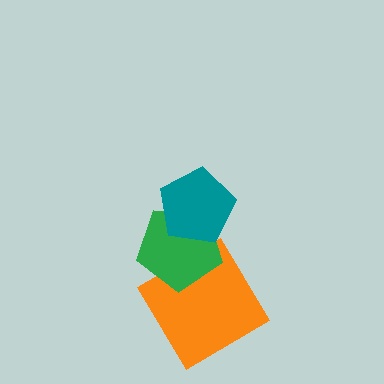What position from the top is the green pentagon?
The green pentagon is 2nd from the top.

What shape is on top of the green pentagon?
The teal pentagon is on top of the green pentagon.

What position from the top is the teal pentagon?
The teal pentagon is 1st from the top.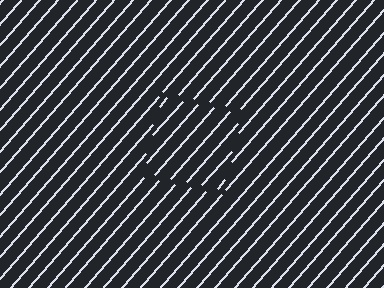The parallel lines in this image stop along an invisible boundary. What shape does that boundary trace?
An illusory square. The interior of the shape contains the same grating, shifted by half a period — the contour is defined by the phase discontinuity where line-ends from the inner and outer gratings abut.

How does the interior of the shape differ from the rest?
The interior of the shape contains the same grating, shifted by half a period — the contour is defined by the phase discontinuity where line-ends from the inner and outer gratings abut.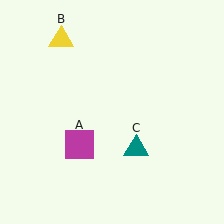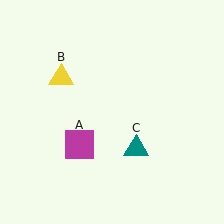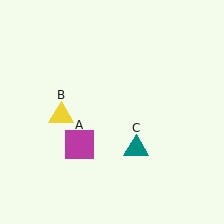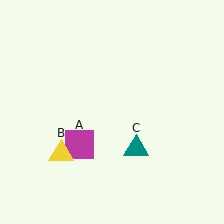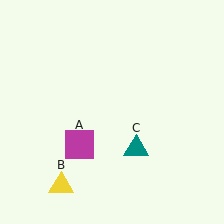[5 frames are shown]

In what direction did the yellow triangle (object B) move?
The yellow triangle (object B) moved down.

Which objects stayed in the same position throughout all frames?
Magenta square (object A) and teal triangle (object C) remained stationary.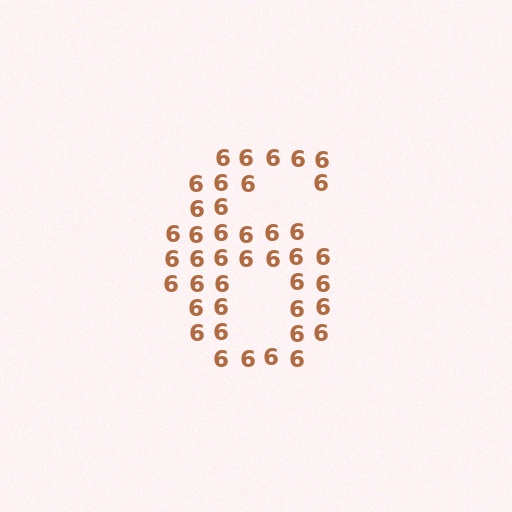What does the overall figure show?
The overall figure shows the digit 6.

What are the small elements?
The small elements are digit 6's.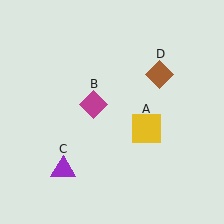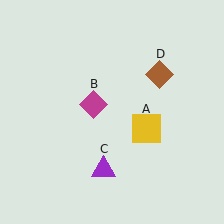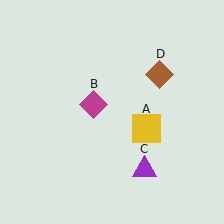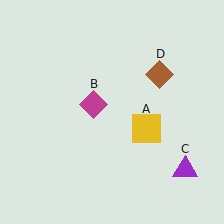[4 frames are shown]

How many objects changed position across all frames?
1 object changed position: purple triangle (object C).